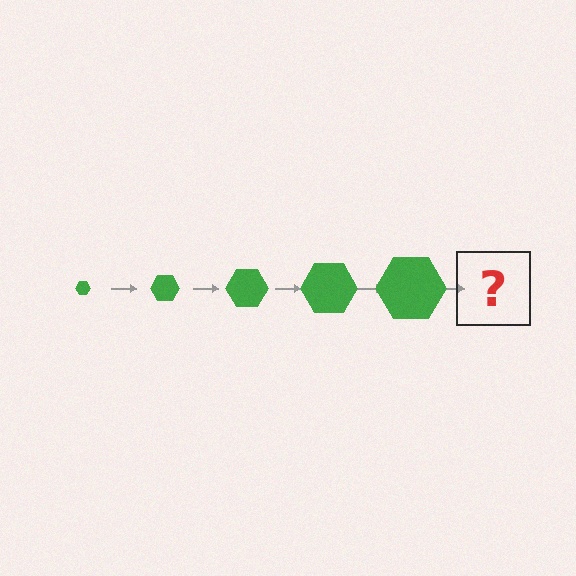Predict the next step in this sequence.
The next step is a green hexagon, larger than the previous one.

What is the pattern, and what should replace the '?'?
The pattern is that the hexagon gets progressively larger each step. The '?' should be a green hexagon, larger than the previous one.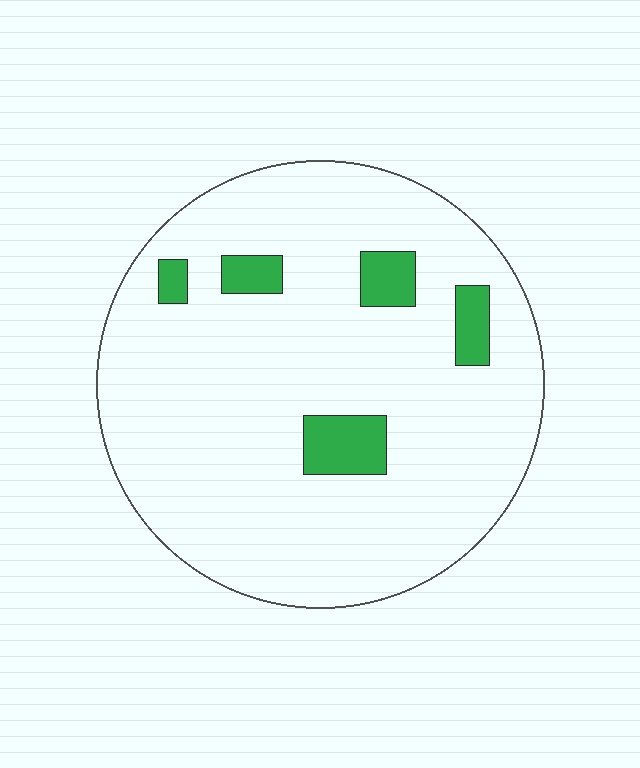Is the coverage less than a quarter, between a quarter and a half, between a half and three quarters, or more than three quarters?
Less than a quarter.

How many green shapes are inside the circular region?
5.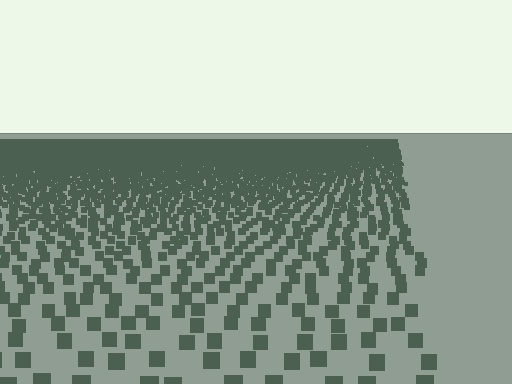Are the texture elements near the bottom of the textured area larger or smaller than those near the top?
Larger. Near the bottom, elements are closer to the viewer and appear at a bigger on-screen size.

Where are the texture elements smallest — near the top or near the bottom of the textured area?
Near the top.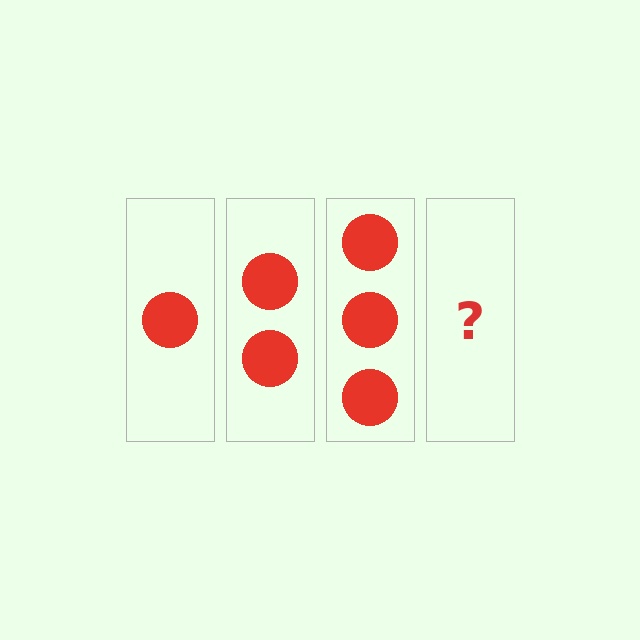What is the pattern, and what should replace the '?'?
The pattern is that each step adds one more circle. The '?' should be 4 circles.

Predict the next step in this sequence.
The next step is 4 circles.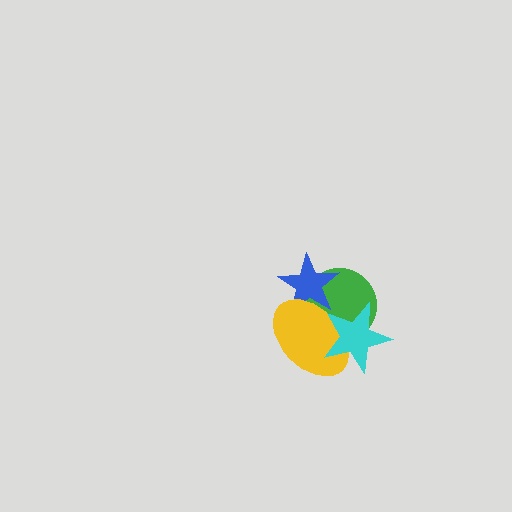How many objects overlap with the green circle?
3 objects overlap with the green circle.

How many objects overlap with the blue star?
2 objects overlap with the blue star.